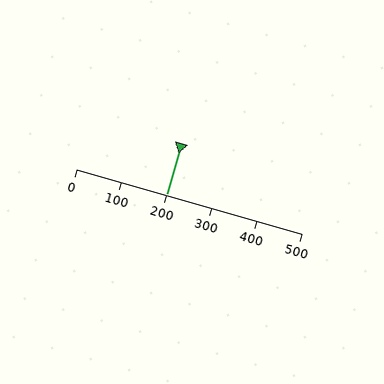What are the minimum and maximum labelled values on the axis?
The axis runs from 0 to 500.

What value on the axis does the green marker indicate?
The marker indicates approximately 200.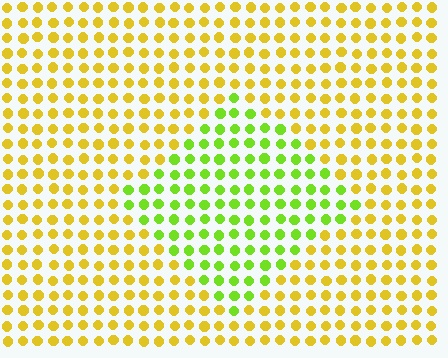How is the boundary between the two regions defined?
The boundary is defined purely by a slight shift in hue (about 44 degrees). Spacing, size, and orientation are identical on both sides.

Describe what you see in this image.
The image is filled with small yellow elements in a uniform arrangement. A diamond-shaped region is visible where the elements are tinted to a slightly different hue, forming a subtle color boundary.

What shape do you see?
I see a diamond.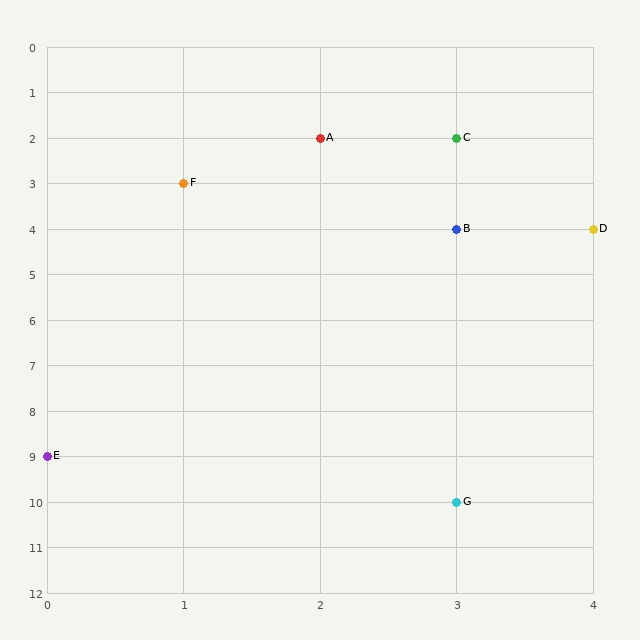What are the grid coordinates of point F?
Point F is at grid coordinates (1, 3).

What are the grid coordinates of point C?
Point C is at grid coordinates (3, 2).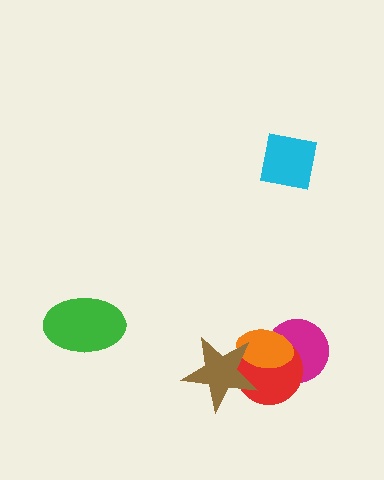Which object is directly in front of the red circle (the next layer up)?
The orange ellipse is directly in front of the red circle.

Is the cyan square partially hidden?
No, no other shape covers it.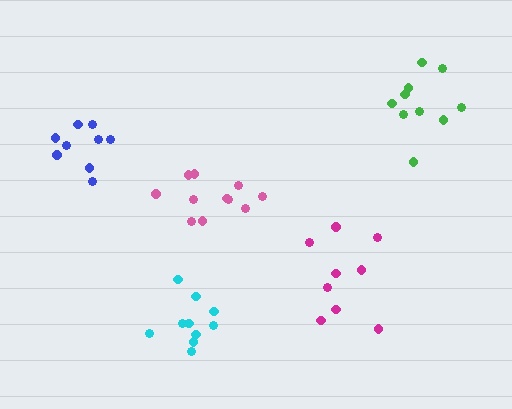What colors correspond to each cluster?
The clusters are colored: blue, magenta, pink, cyan, green.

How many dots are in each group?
Group 1: 9 dots, Group 2: 9 dots, Group 3: 11 dots, Group 4: 10 dots, Group 5: 10 dots (49 total).